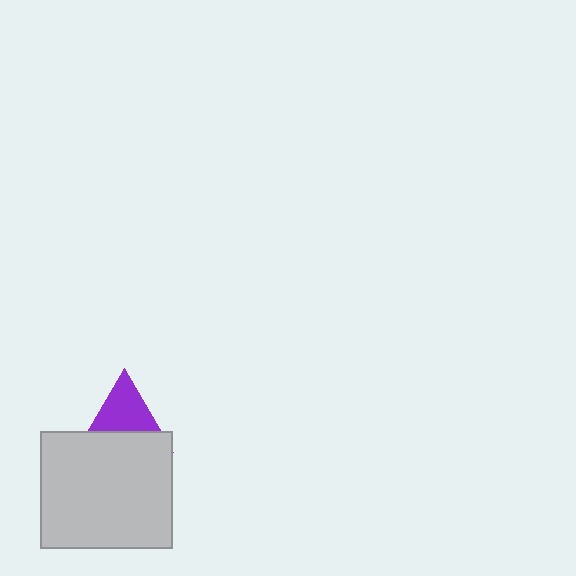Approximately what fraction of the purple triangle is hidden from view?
Roughly 45% of the purple triangle is hidden behind the light gray rectangle.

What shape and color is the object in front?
The object in front is a light gray rectangle.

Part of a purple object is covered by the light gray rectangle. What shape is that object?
It is a triangle.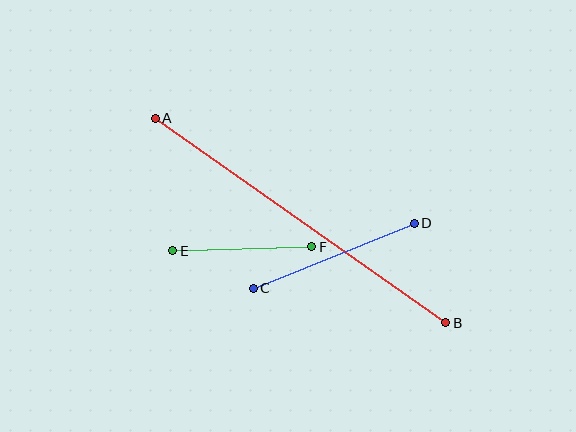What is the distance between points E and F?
The distance is approximately 139 pixels.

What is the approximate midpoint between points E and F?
The midpoint is at approximately (242, 249) pixels.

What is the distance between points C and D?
The distance is approximately 174 pixels.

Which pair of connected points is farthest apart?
Points A and B are farthest apart.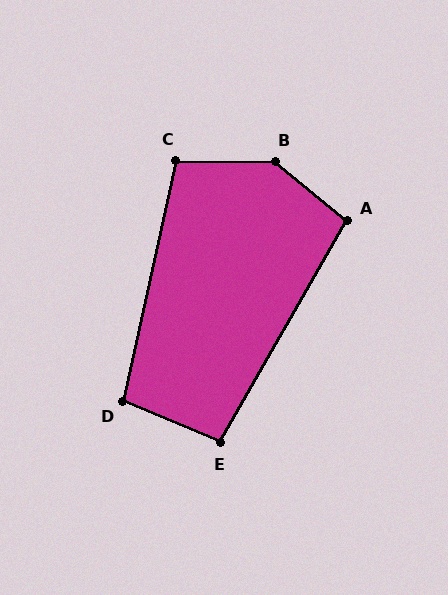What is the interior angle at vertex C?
Approximately 102 degrees (obtuse).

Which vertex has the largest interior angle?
B, at approximately 141 degrees.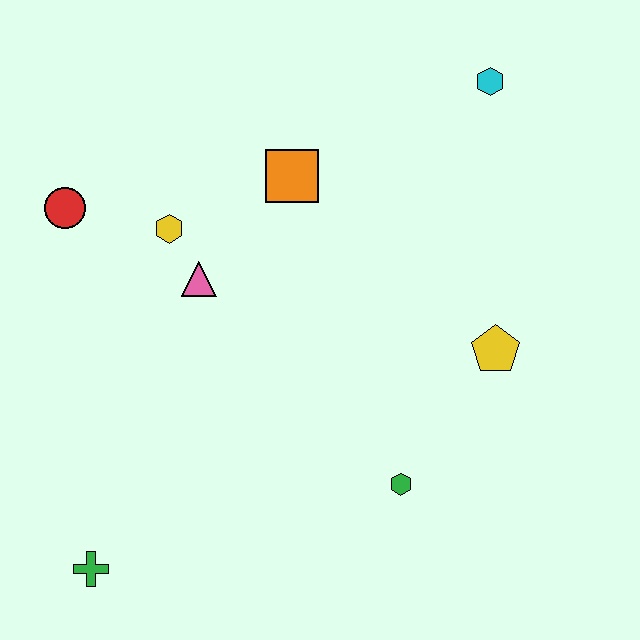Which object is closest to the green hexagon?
The yellow pentagon is closest to the green hexagon.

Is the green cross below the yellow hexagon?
Yes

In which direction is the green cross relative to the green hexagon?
The green cross is to the left of the green hexagon.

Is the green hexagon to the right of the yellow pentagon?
No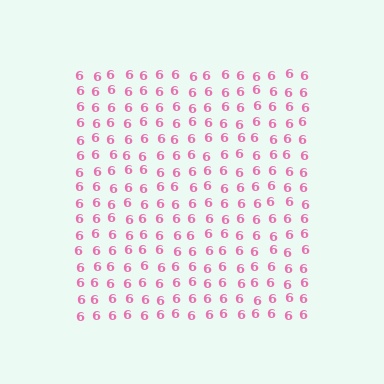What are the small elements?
The small elements are digit 6's.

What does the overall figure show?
The overall figure shows a square.